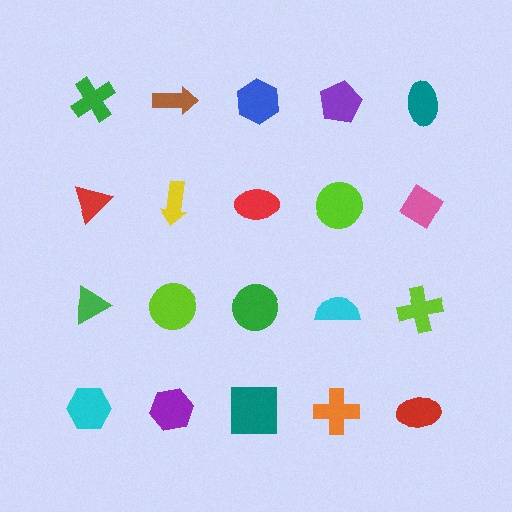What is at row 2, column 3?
A red ellipse.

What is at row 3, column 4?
A cyan semicircle.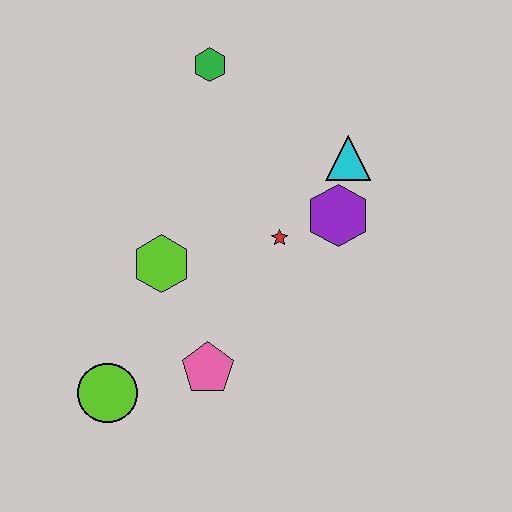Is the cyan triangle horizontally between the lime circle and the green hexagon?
No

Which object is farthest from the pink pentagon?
The green hexagon is farthest from the pink pentagon.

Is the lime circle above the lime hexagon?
No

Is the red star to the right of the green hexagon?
Yes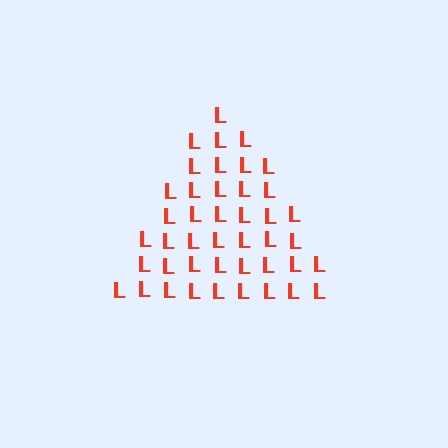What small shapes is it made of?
It is made of small letter L's.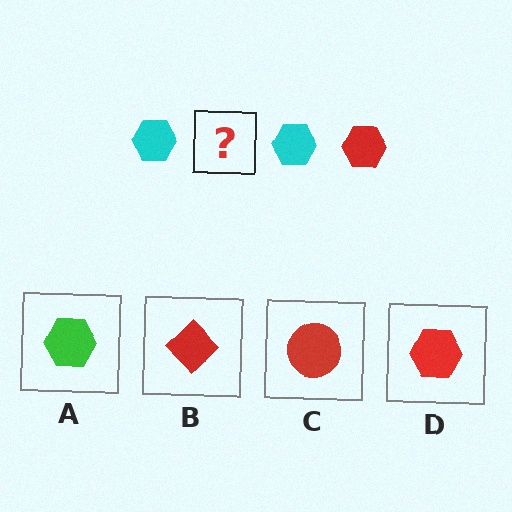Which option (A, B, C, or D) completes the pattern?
D.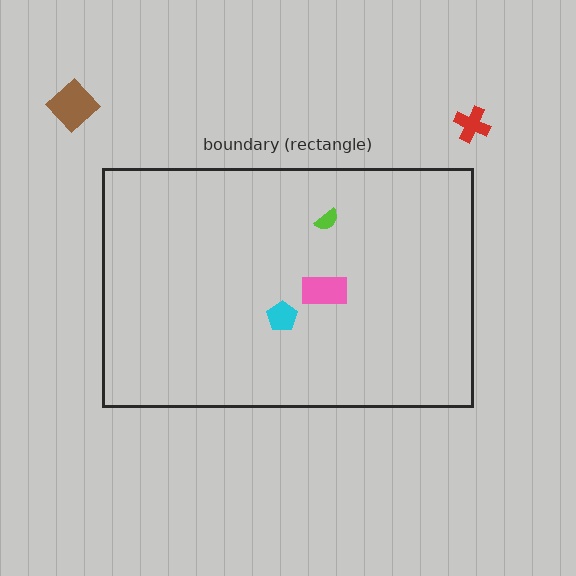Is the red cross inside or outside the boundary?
Outside.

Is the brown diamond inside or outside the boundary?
Outside.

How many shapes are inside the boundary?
3 inside, 2 outside.